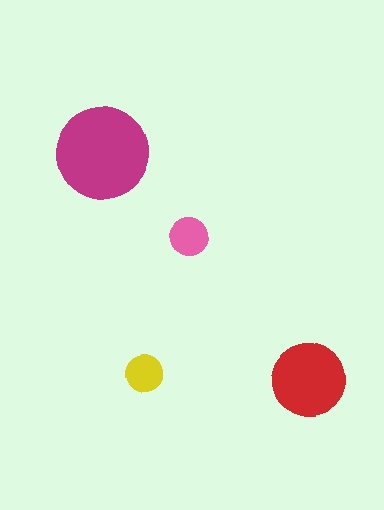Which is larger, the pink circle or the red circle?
The red one.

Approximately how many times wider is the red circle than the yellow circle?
About 2 times wider.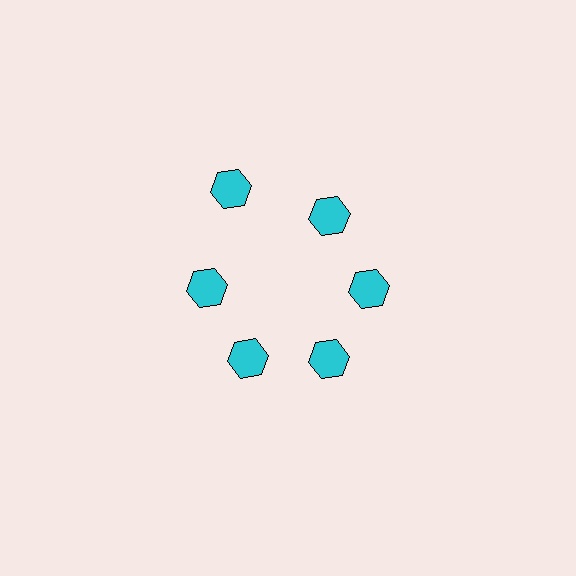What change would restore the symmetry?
The symmetry would be restored by moving it inward, back onto the ring so that all 6 hexagons sit at equal angles and equal distance from the center.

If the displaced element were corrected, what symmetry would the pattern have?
It would have 6-fold rotational symmetry — the pattern would map onto itself every 60 degrees.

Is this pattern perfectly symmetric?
No. The 6 cyan hexagons are arranged in a ring, but one element near the 11 o'clock position is pushed outward from the center, breaking the 6-fold rotational symmetry.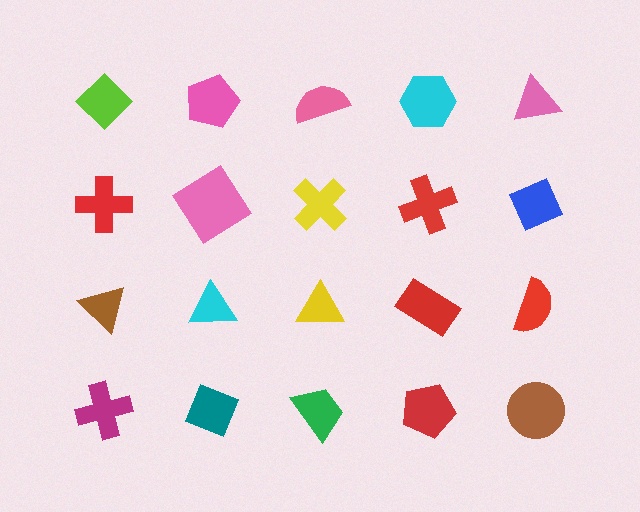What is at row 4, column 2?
A teal diamond.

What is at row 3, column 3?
A yellow triangle.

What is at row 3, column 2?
A cyan triangle.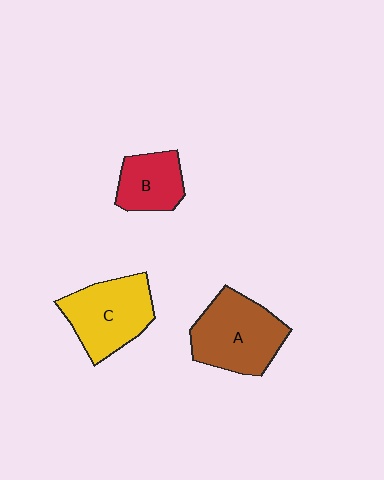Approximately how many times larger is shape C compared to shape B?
Approximately 1.5 times.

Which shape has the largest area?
Shape A (brown).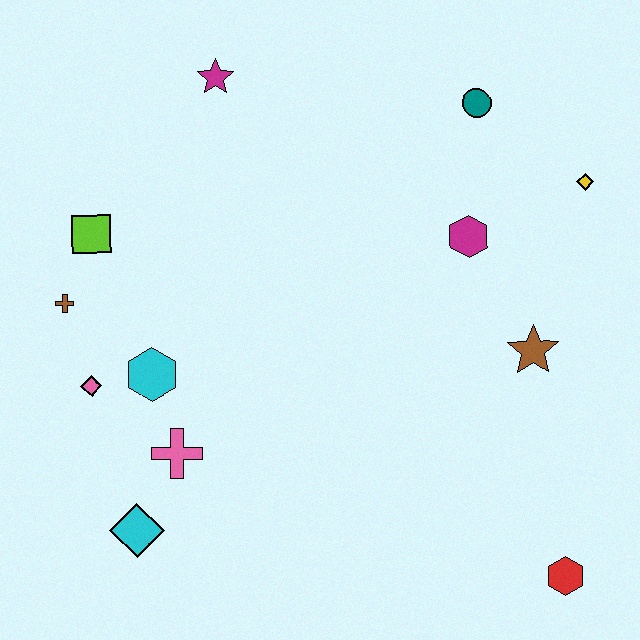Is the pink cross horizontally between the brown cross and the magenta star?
Yes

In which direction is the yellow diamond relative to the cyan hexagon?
The yellow diamond is to the right of the cyan hexagon.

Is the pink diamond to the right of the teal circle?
No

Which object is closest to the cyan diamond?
The pink cross is closest to the cyan diamond.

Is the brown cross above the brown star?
Yes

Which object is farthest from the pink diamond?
The yellow diamond is farthest from the pink diamond.